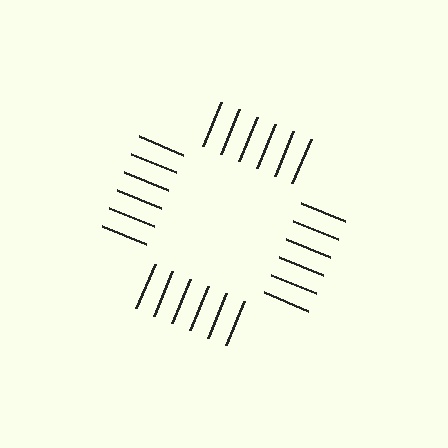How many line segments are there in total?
24 — 6 along each of the 4 edges.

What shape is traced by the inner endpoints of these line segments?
An illusory square — the line segments terminate on its edges but no continuous stroke is drawn.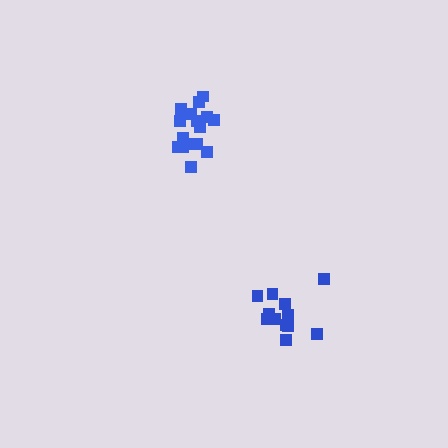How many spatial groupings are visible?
There are 2 spatial groupings.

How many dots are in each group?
Group 1: 12 dots, Group 2: 17 dots (29 total).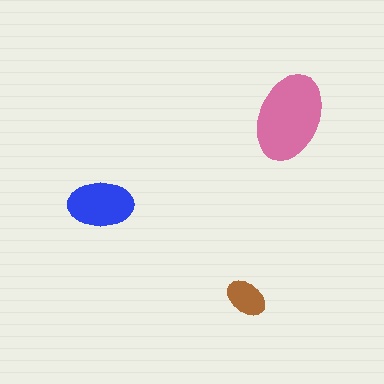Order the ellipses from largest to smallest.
the pink one, the blue one, the brown one.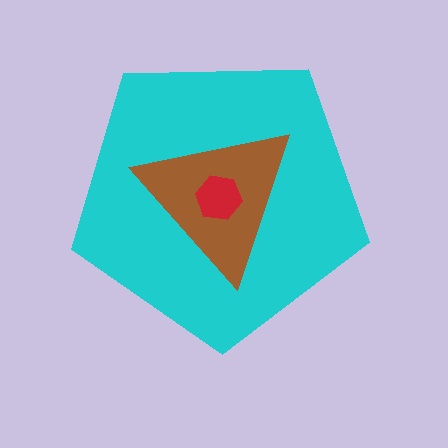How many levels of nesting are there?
3.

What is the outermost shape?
The cyan pentagon.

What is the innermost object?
The red hexagon.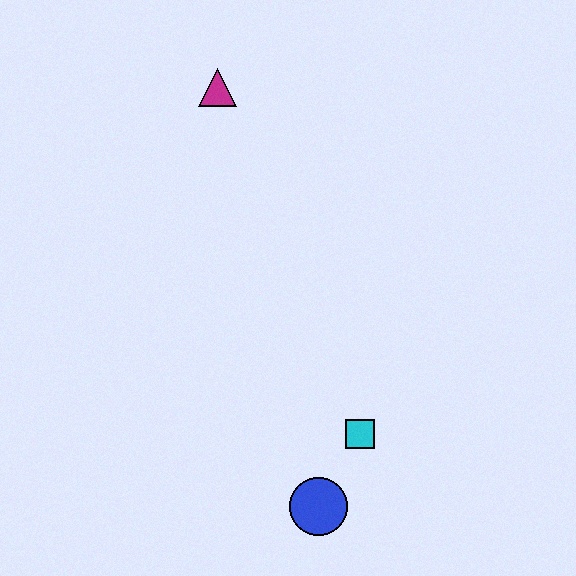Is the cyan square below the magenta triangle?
Yes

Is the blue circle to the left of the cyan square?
Yes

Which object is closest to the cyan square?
The blue circle is closest to the cyan square.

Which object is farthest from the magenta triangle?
The blue circle is farthest from the magenta triangle.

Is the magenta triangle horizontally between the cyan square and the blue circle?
No